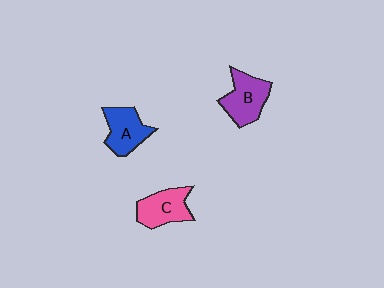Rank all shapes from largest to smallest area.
From largest to smallest: B (purple), C (pink), A (blue).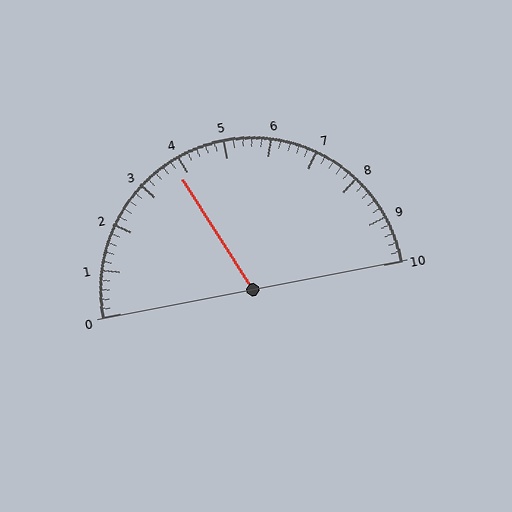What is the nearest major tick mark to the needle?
The nearest major tick mark is 4.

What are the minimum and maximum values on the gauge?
The gauge ranges from 0 to 10.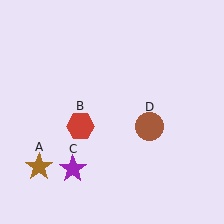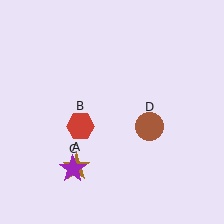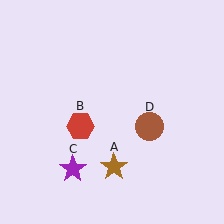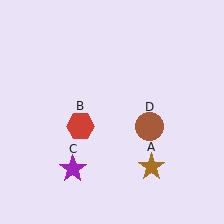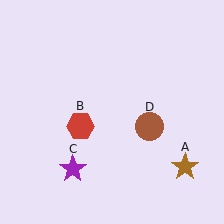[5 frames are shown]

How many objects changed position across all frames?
1 object changed position: brown star (object A).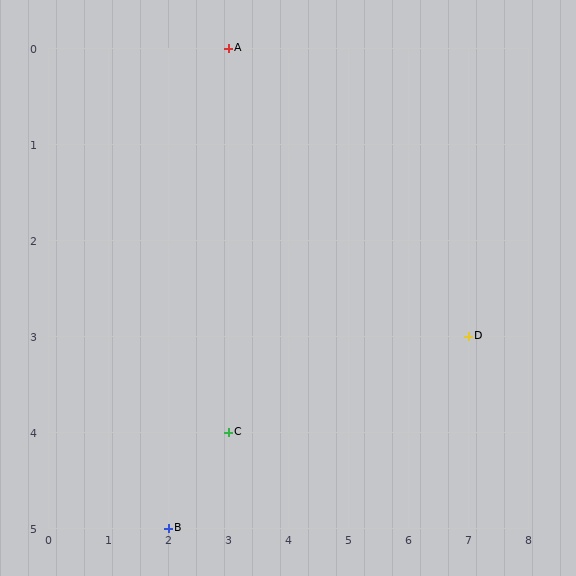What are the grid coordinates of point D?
Point D is at grid coordinates (7, 3).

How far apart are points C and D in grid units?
Points C and D are 4 columns and 1 row apart (about 4.1 grid units diagonally).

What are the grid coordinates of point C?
Point C is at grid coordinates (3, 4).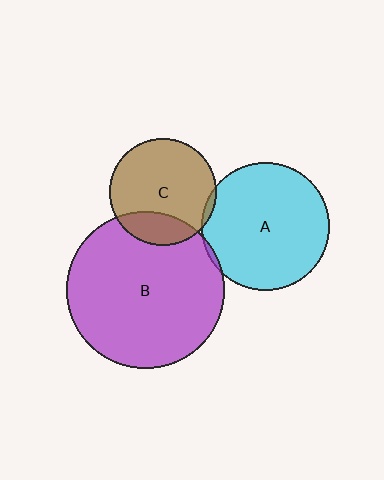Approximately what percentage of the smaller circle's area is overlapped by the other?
Approximately 20%.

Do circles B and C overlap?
Yes.